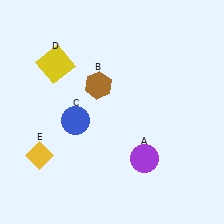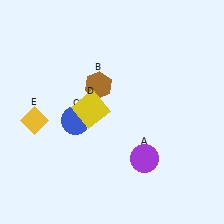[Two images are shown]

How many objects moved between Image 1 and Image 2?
2 objects moved between the two images.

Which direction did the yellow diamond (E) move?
The yellow diamond (E) moved up.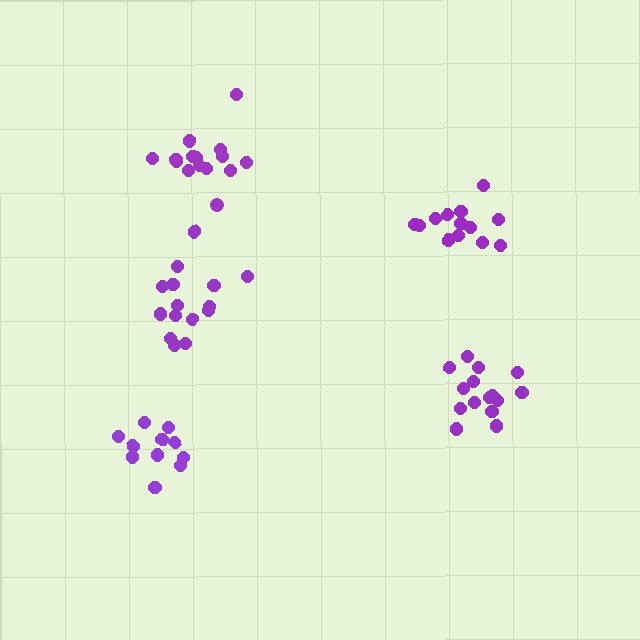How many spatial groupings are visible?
There are 5 spatial groupings.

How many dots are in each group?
Group 1: 13 dots, Group 2: 15 dots, Group 3: 15 dots, Group 4: 11 dots, Group 5: 15 dots (69 total).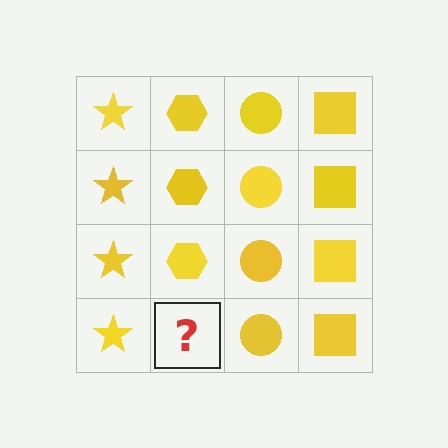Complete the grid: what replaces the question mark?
The question mark should be replaced with a yellow hexagon.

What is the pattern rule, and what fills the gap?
The rule is that each column has a consistent shape. The gap should be filled with a yellow hexagon.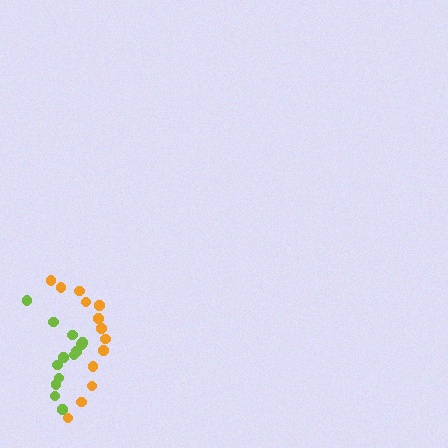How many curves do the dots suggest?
There are 2 distinct paths.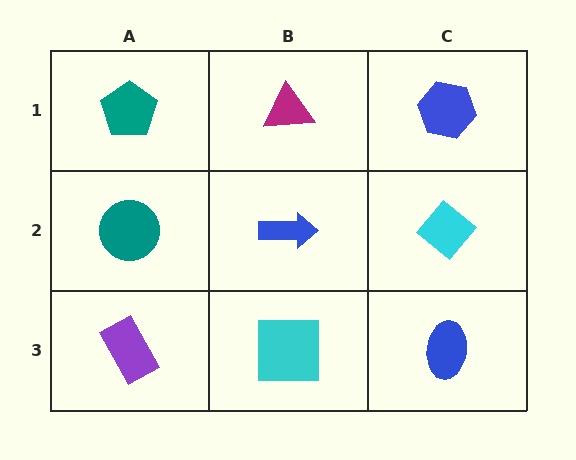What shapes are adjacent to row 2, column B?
A magenta triangle (row 1, column B), a cyan square (row 3, column B), a teal circle (row 2, column A), a cyan diamond (row 2, column C).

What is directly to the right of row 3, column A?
A cyan square.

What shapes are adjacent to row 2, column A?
A teal pentagon (row 1, column A), a purple rectangle (row 3, column A), a blue arrow (row 2, column B).